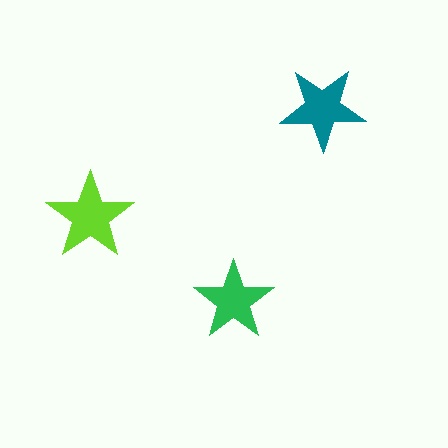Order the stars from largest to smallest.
the lime one, the teal one, the green one.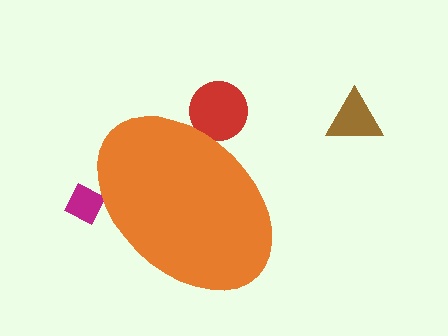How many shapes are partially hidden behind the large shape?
2 shapes are partially hidden.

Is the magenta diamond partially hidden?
Yes, the magenta diamond is partially hidden behind the orange ellipse.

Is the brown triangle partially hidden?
No, the brown triangle is fully visible.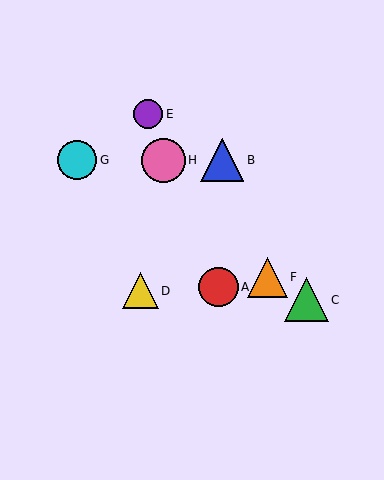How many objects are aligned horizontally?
3 objects (B, G, H) are aligned horizontally.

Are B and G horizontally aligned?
Yes, both are at y≈160.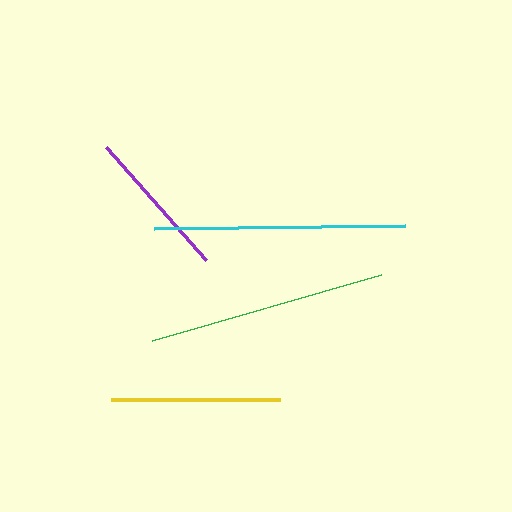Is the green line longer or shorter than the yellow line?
The green line is longer than the yellow line.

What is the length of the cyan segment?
The cyan segment is approximately 251 pixels long.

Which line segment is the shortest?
The purple line is the shortest at approximately 151 pixels.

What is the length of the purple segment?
The purple segment is approximately 151 pixels long.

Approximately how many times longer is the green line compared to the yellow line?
The green line is approximately 1.4 times the length of the yellow line.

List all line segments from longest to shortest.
From longest to shortest: cyan, green, yellow, purple.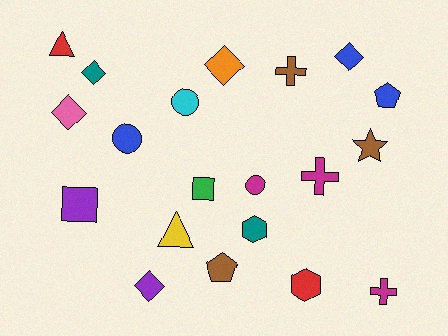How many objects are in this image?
There are 20 objects.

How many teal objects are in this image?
There are 2 teal objects.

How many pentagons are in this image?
There are 2 pentagons.